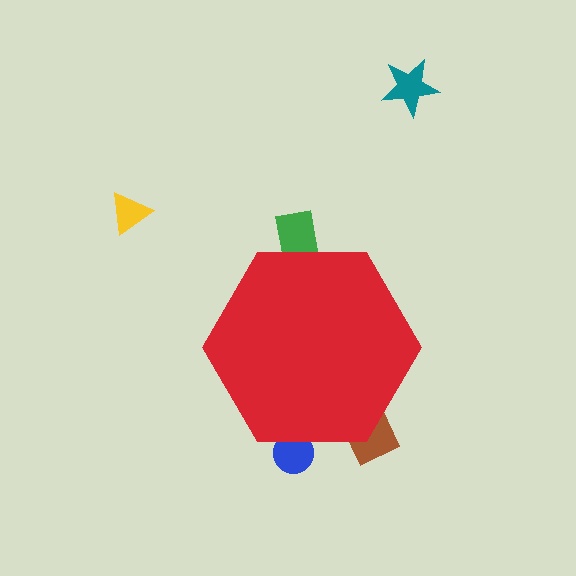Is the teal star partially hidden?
No, the teal star is fully visible.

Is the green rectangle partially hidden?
Yes, the green rectangle is partially hidden behind the red hexagon.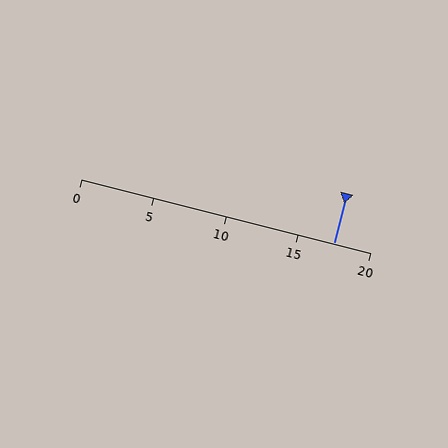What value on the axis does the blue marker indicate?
The marker indicates approximately 17.5.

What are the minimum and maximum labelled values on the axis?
The axis runs from 0 to 20.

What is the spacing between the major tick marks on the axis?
The major ticks are spaced 5 apart.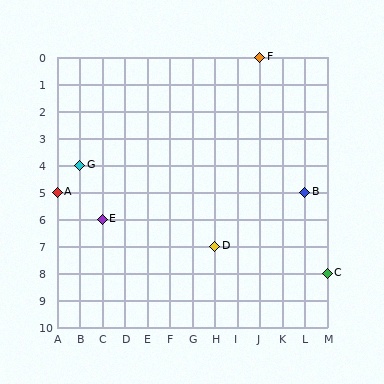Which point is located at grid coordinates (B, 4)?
Point G is at (B, 4).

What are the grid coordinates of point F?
Point F is at grid coordinates (J, 0).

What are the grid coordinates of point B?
Point B is at grid coordinates (L, 5).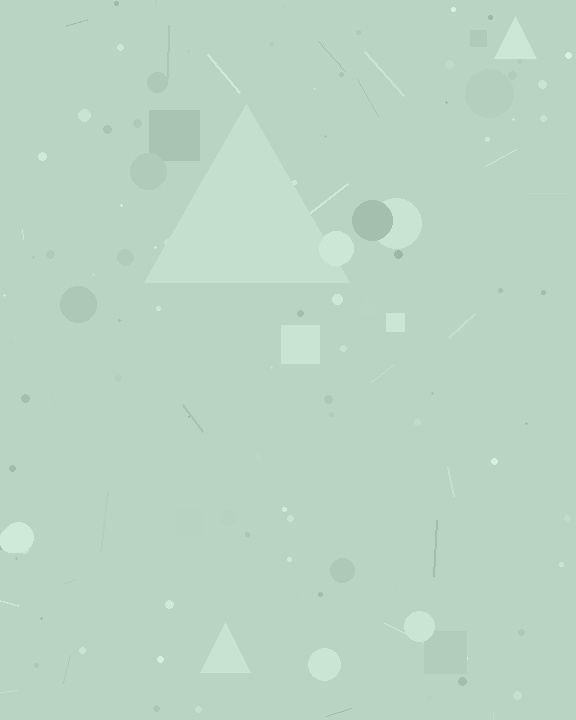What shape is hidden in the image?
A triangle is hidden in the image.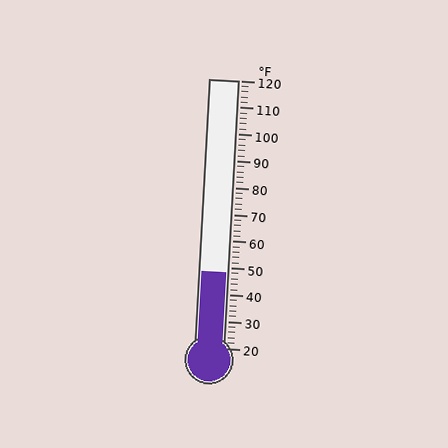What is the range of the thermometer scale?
The thermometer scale ranges from 20°F to 120°F.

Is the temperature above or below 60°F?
The temperature is below 60°F.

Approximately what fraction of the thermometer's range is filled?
The thermometer is filled to approximately 30% of its range.